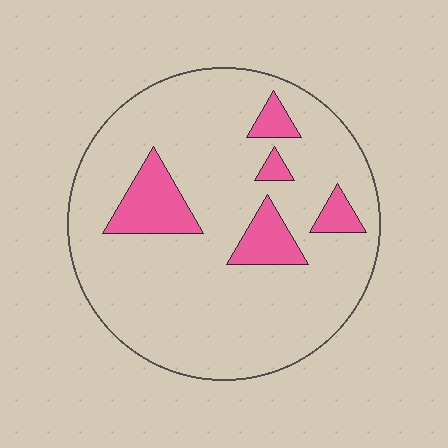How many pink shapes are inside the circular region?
5.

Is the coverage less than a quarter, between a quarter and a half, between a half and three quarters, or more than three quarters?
Less than a quarter.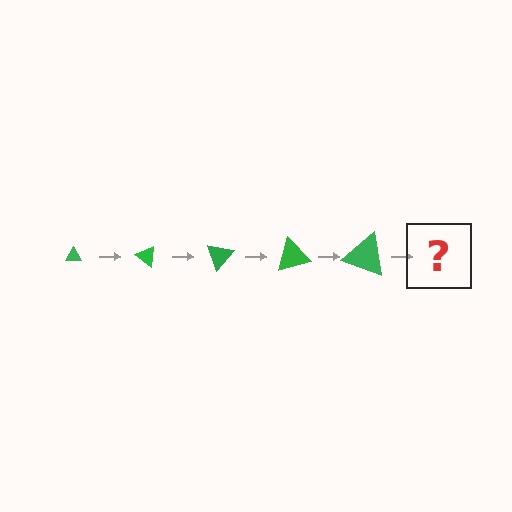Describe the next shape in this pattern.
It should be a triangle, larger than the previous one and rotated 175 degrees from the start.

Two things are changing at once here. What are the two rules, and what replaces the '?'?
The two rules are that the triangle grows larger each step and it rotates 35 degrees each step. The '?' should be a triangle, larger than the previous one and rotated 175 degrees from the start.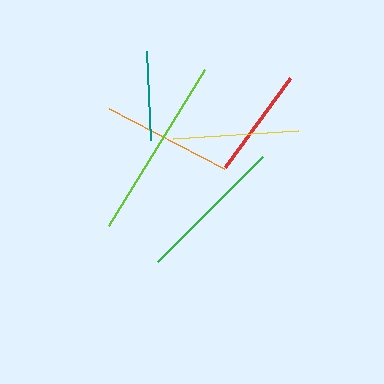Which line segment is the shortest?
The teal line is the shortest at approximately 88 pixels.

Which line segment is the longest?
The lime line is the longest at approximately 183 pixels.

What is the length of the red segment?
The red segment is approximately 110 pixels long.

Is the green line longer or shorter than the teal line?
The green line is longer than the teal line.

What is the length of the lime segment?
The lime segment is approximately 183 pixels long.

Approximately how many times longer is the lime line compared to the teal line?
The lime line is approximately 2.1 times the length of the teal line.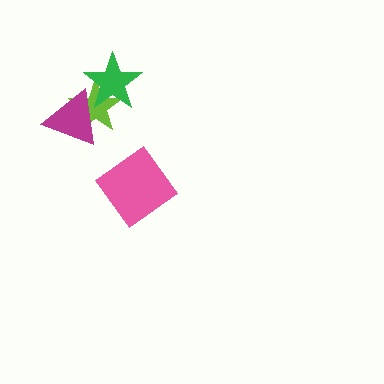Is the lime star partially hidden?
Yes, it is partially covered by another shape.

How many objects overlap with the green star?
2 objects overlap with the green star.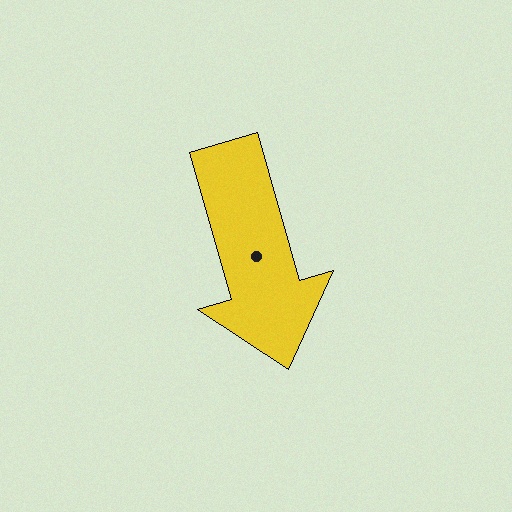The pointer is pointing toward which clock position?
Roughly 5 o'clock.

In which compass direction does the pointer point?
South.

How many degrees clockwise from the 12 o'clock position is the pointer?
Approximately 164 degrees.